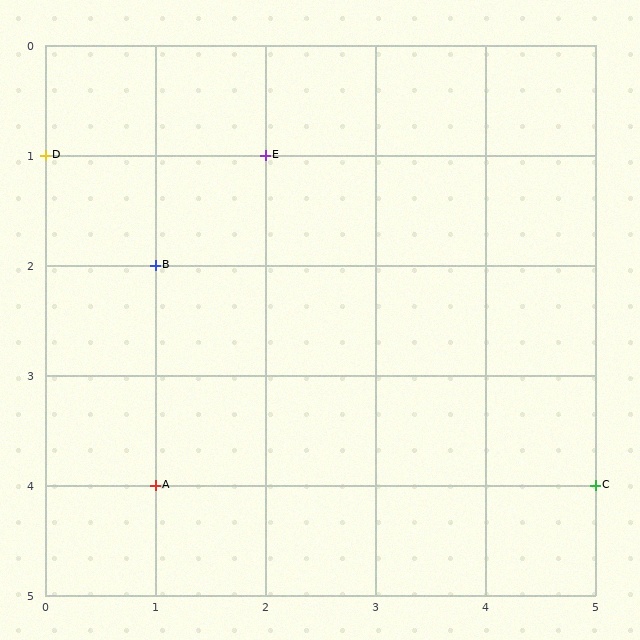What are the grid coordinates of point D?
Point D is at grid coordinates (0, 1).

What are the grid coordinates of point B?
Point B is at grid coordinates (1, 2).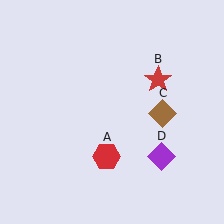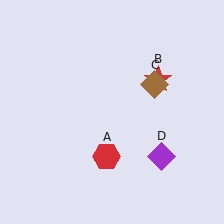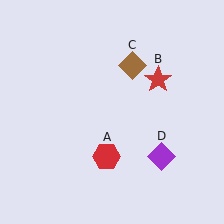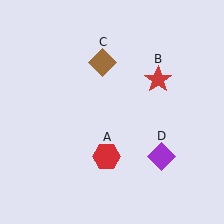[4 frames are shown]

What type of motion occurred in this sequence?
The brown diamond (object C) rotated counterclockwise around the center of the scene.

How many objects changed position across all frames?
1 object changed position: brown diamond (object C).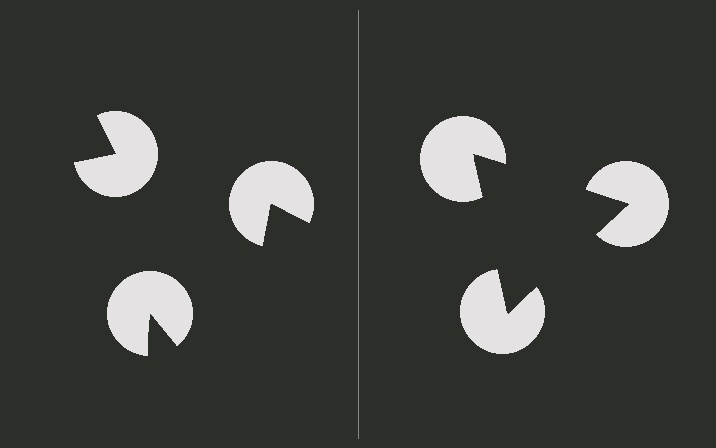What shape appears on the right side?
An illusory triangle.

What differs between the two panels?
The pac-man discs are positioned identically on both sides; only the wedge orientations differ. On the right they align to a triangle; on the left they are misaligned.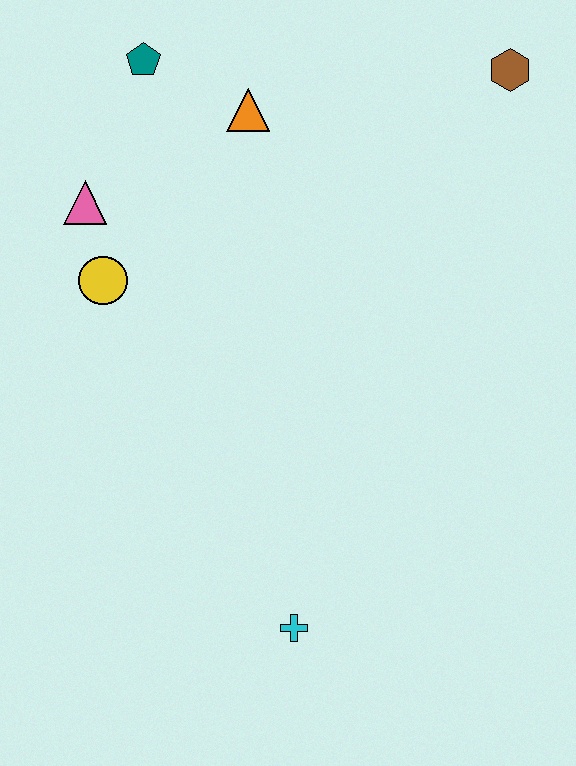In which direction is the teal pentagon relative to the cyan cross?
The teal pentagon is above the cyan cross.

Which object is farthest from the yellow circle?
The brown hexagon is farthest from the yellow circle.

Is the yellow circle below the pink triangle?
Yes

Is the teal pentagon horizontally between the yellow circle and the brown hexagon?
Yes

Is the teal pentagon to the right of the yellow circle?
Yes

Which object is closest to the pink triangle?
The yellow circle is closest to the pink triangle.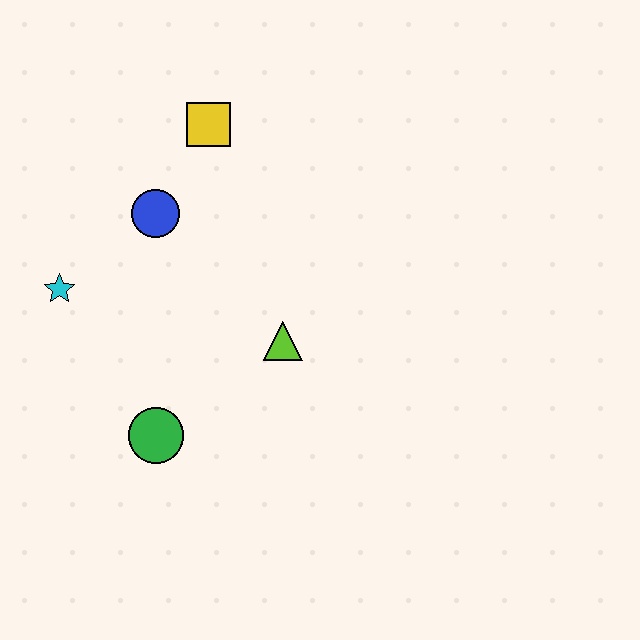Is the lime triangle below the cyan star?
Yes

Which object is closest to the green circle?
The lime triangle is closest to the green circle.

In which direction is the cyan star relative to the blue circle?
The cyan star is to the left of the blue circle.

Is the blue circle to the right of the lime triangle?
No